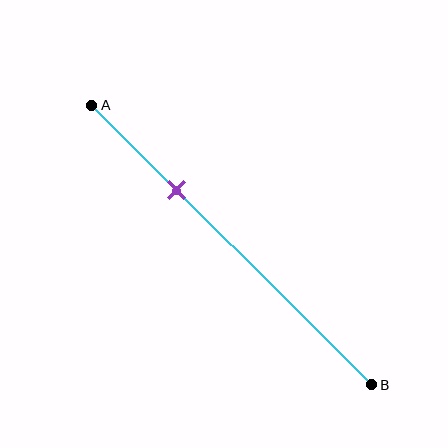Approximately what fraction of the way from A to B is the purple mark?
The purple mark is approximately 30% of the way from A to B.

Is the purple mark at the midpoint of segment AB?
No, the mark is at about 30% from A, not at the 50% midpoint.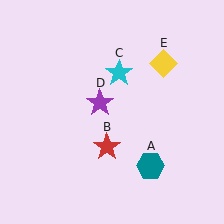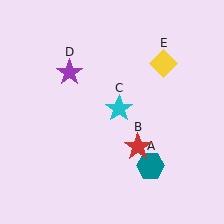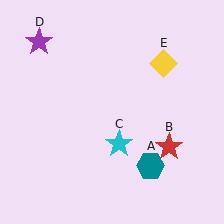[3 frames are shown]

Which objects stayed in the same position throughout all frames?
Teal hexagon (object A) and yellow diamond (object E) remained stationary.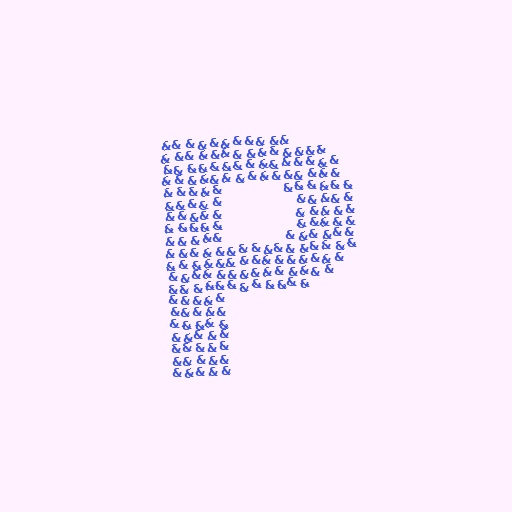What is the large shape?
The large shape is the letter P.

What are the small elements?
The small elements are ampersands.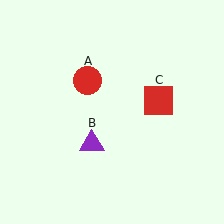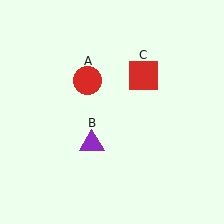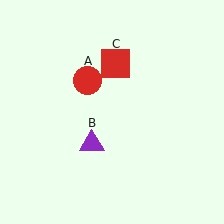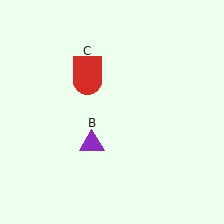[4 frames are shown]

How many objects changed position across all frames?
1 object changed position: red square (object C).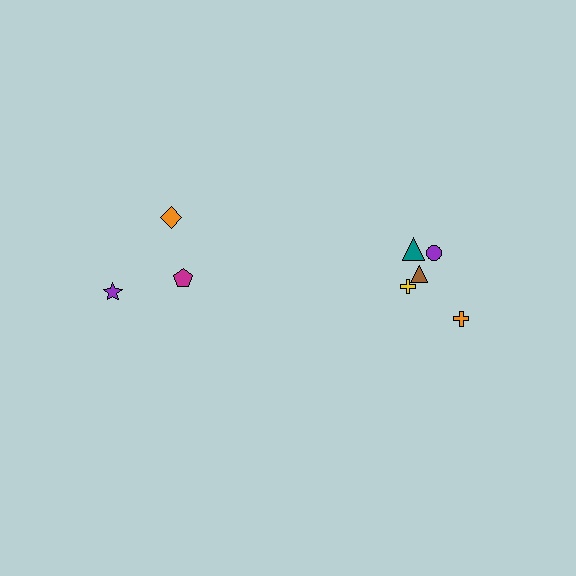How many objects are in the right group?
There are 5 objects.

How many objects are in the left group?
There are 3 objects.